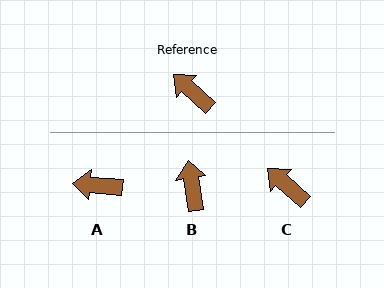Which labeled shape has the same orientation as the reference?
C.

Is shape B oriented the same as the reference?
No, it is off by about 40 degrees.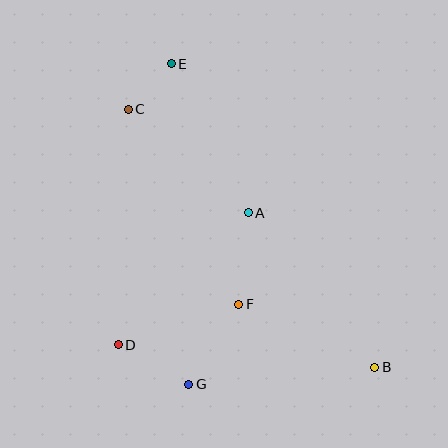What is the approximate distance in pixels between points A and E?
The distance between A and E is approximately 168 pixels.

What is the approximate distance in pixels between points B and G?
The distance between B and G is approximately 187 pixels.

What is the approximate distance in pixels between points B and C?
The distance between B and C is approximately 357 pixels.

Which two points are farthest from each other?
Points B and E are farthest from each other.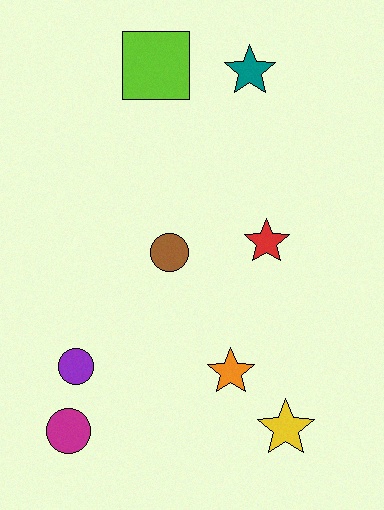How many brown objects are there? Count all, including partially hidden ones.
There is 1 brown object.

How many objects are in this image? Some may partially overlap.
There are 8 objects.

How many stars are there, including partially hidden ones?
There are 4 stars.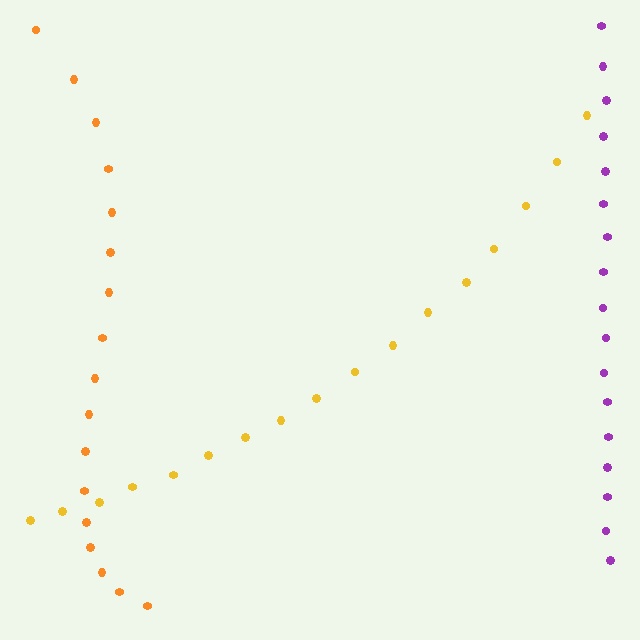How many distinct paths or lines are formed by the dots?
There are 3 distinct paths.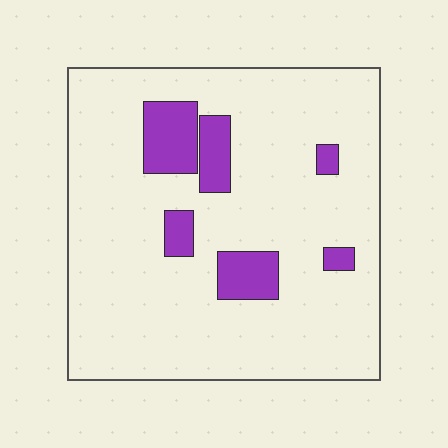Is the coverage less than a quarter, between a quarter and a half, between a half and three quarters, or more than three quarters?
Less than a quarter.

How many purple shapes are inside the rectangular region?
6.